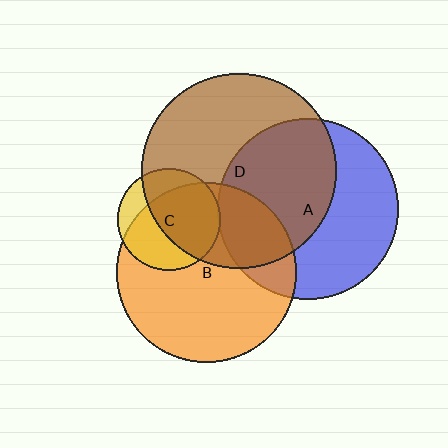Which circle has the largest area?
Circle D (brown).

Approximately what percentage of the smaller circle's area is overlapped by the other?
Approximately 50%.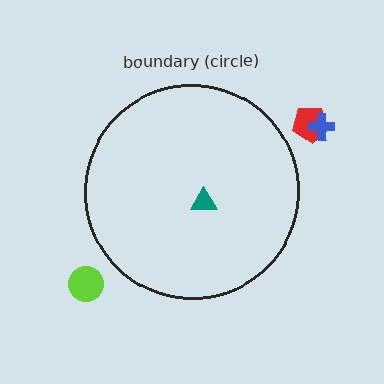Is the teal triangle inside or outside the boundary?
Inside.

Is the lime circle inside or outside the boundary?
Outside.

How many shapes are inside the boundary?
1 inside, 3 outside.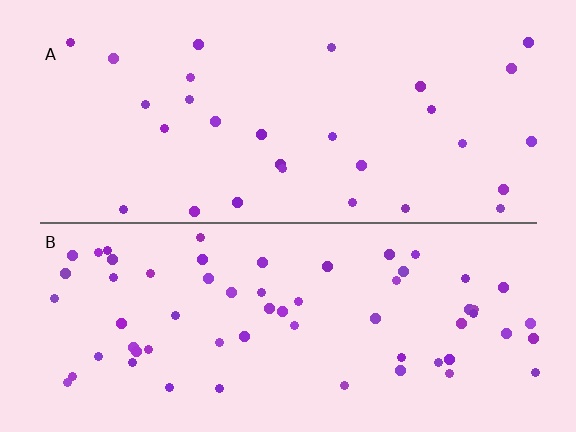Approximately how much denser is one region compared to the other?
Approximately 2.1× — region B over region A.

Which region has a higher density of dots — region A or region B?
B (the bottom).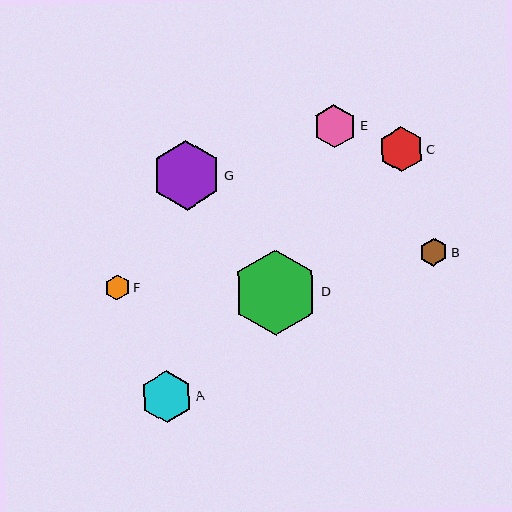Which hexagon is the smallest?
Hexagon F is the smallest with a size of approximately 25 pixels.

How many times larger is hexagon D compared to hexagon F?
Hexagon D is approximately 3.4 times the size of hexagon F.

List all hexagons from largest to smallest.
From largest to smallest: D, G, A, C, E, B, F.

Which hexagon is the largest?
Hexagon D is the largest with a size of approximately 85 pixels.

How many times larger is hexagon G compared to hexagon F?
Hexagon G is approximately 2.7 times the size of hexagon F.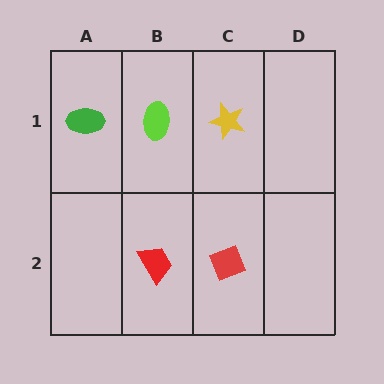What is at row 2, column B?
A red trapezoid.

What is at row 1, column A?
A green ellipse.